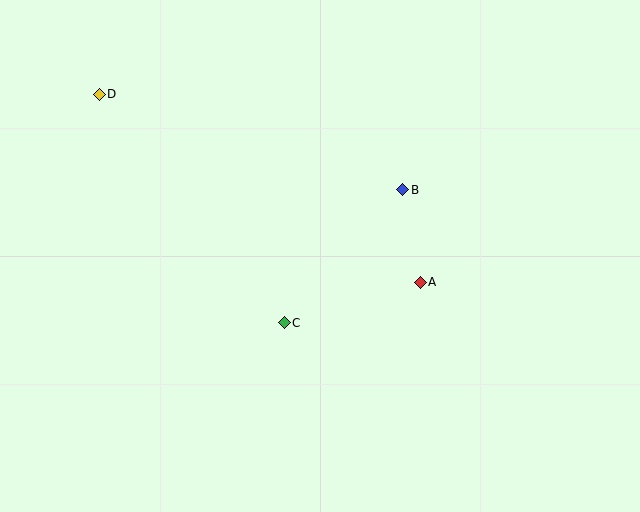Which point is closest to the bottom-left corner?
Point C is closest to the bottom-left corner.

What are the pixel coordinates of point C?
Point C is at (284, 323).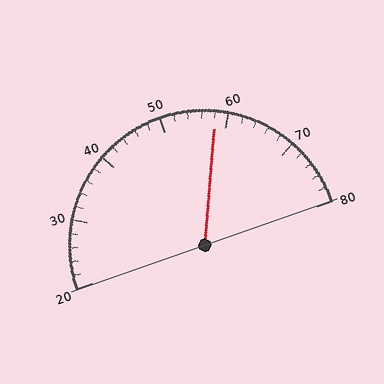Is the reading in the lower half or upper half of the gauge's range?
The reading is in the upper half of the range (20 to 80).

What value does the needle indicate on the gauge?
The needle indicates approximately 58.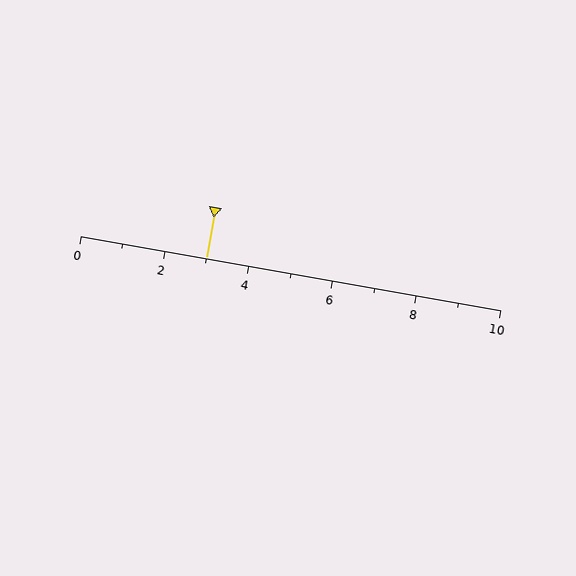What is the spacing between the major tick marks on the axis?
The major ticks are spaced 2 apart.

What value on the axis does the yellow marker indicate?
The marker indicates approximately 3.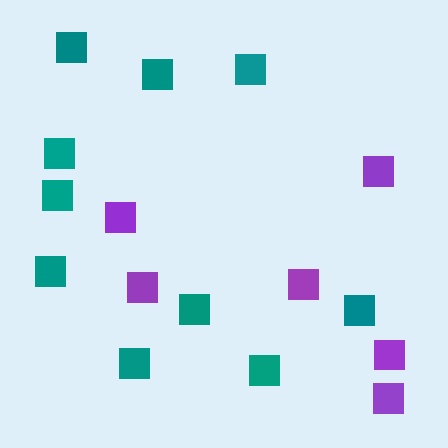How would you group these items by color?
There are 2 groups: one group of teal squares (10) and one group of purple squares (6).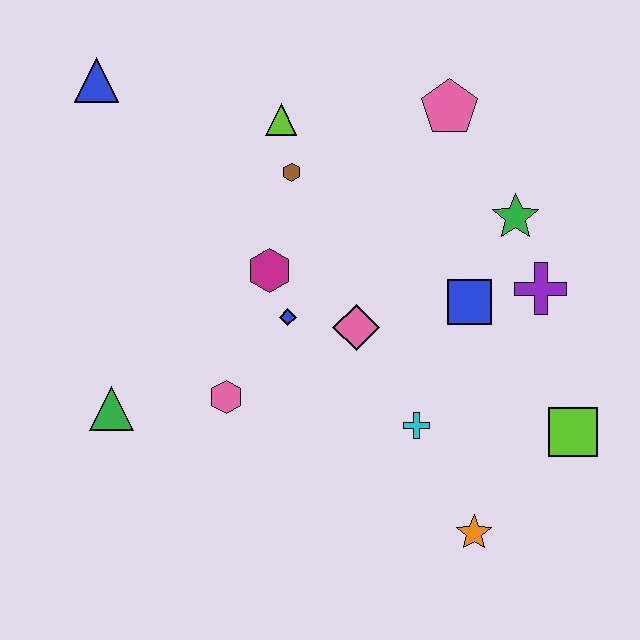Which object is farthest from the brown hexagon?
The orange star is farthest from the brown hexagon.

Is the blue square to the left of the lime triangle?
No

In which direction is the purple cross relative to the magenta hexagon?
The purple cross is to the right of the magenta hexagon.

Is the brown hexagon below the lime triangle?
Yes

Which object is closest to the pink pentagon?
The green star is closest to the pink pentagon.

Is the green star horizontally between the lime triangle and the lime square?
Yes